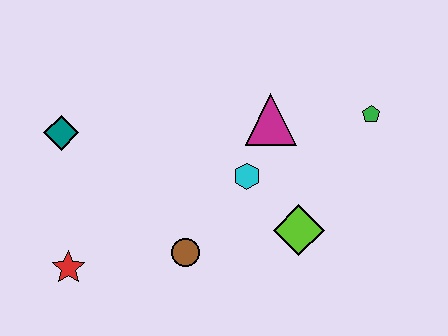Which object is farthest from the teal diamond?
The green pentagon is farthest from the teal diamond.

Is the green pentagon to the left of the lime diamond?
No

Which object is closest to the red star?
The brown circle is closest to the red star.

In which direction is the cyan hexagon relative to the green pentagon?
The cyan hexagon is to the left of the green pentagon.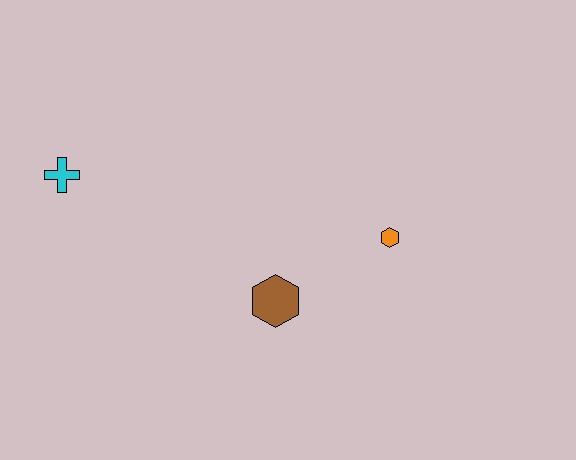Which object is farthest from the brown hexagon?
The cyan cross is farthest from the brown hexagon.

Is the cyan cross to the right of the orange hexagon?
No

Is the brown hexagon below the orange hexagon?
Yes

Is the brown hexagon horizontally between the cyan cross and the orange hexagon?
Yes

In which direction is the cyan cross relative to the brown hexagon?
The cyan cross is to the left of the brown hexagon.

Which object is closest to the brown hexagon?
The orange hexagon is closest to the brown hexagon.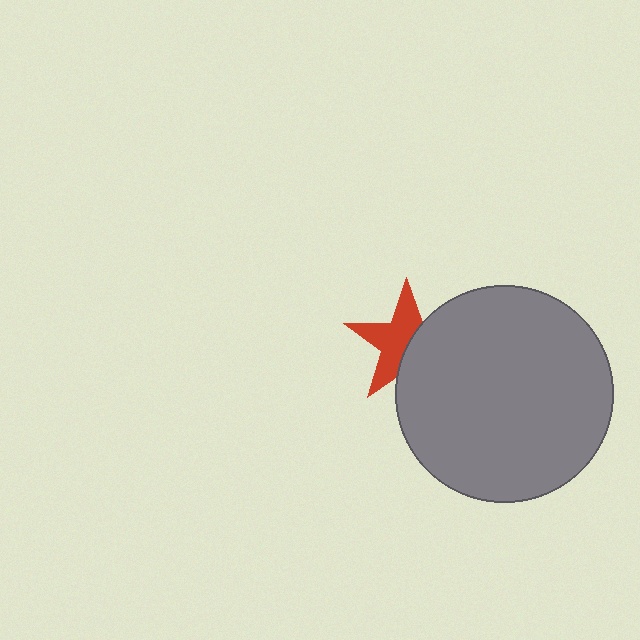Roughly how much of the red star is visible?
About half of it is visible (roughly 56%).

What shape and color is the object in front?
The object in front is a gray circle.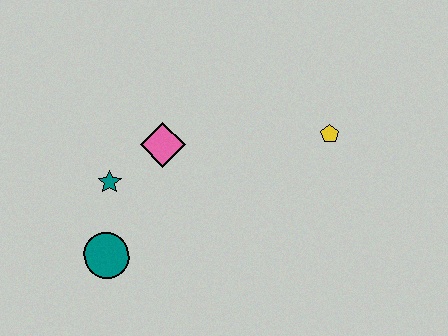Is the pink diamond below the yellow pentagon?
Yes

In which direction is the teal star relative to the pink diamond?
The teal star is to the left of the pink diamond.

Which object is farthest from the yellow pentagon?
The teal circle is farthest from the yellow pentagon.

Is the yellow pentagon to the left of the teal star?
No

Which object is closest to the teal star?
The pink diamond is closest to the teal star.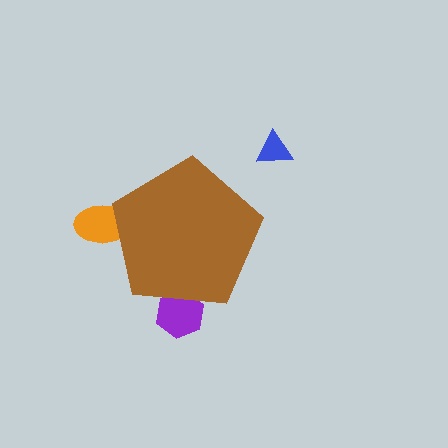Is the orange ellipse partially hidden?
Yes, the orange ellipse is partially hidden behind the brown pentagon.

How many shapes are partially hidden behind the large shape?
2 shapes are partially hidden.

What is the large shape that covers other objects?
A brown pentagon.